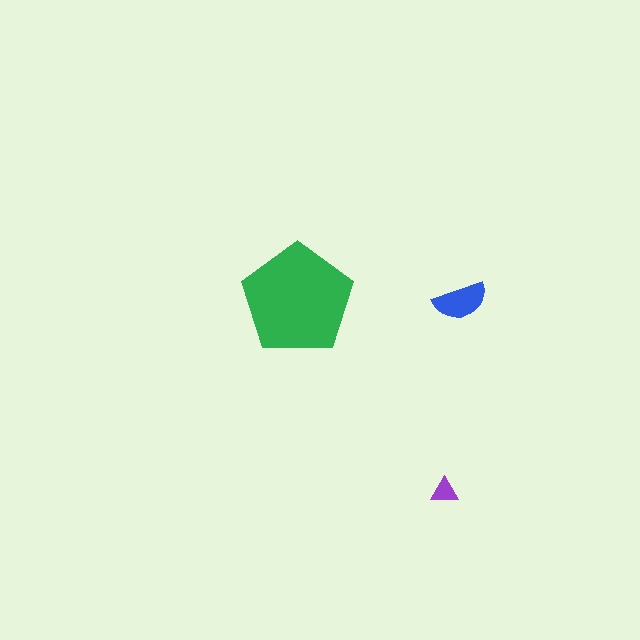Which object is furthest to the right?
The blue semicircle is rightmost.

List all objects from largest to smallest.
The green pentagon, the blue semicircle, the purple triangle.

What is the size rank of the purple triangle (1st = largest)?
3rd.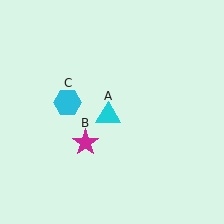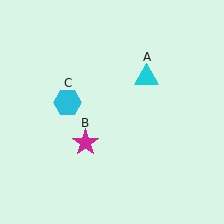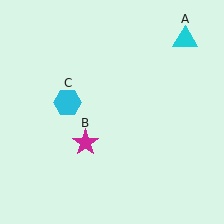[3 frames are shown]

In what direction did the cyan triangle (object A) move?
The cyan triangle (object A) moved up and to the right.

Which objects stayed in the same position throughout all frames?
Magenta star (object B) and cyan hexagon (object C) remained stationary.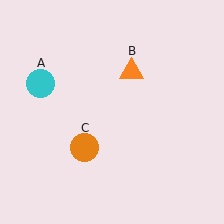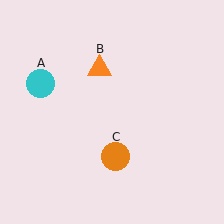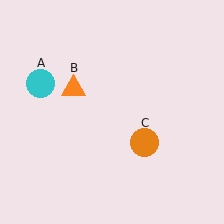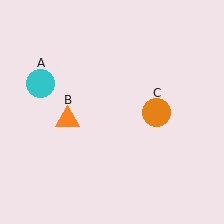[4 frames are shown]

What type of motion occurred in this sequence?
The orange triangle (object B), orange circle (object C) rotated counterclockwise around the center of the scene.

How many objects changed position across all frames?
2 objects changed position: orange triangle (object B), orange circle (object C).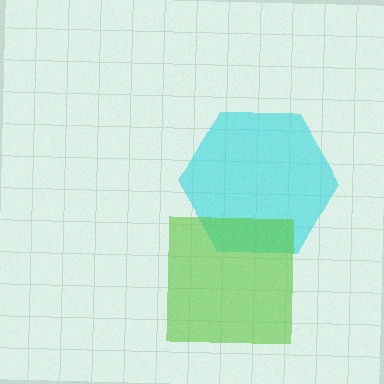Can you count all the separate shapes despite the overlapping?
Yes, there are 2 separate shapes.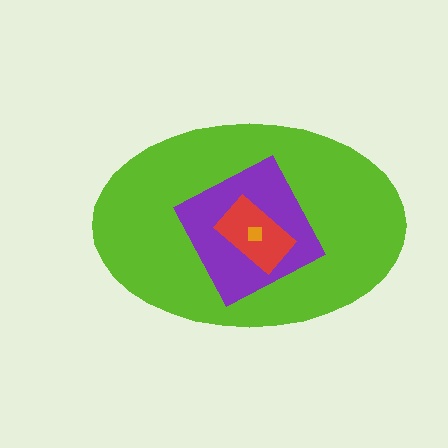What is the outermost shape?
The lime ellipse.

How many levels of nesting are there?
4.